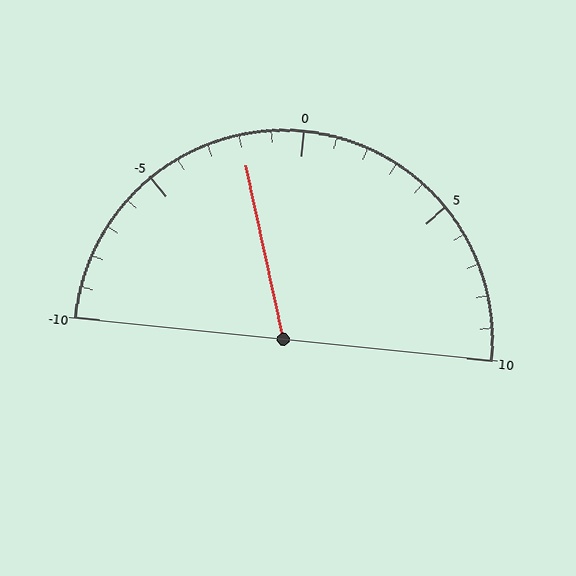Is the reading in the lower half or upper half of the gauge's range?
The reading is in the lower half of the range (-10 to 10).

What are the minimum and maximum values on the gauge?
The gauge ranges from -10 to 10.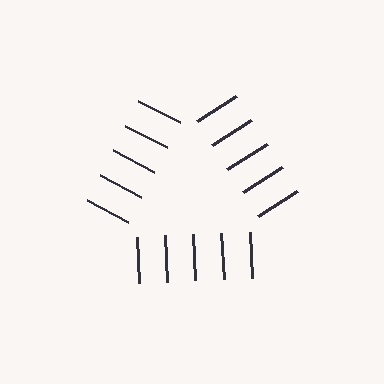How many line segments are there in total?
15 — 5 along each of the 3 edges.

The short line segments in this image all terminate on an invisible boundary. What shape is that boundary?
An illusory triangle — the line segments terminate on its edges but no continuous stroke is drawn.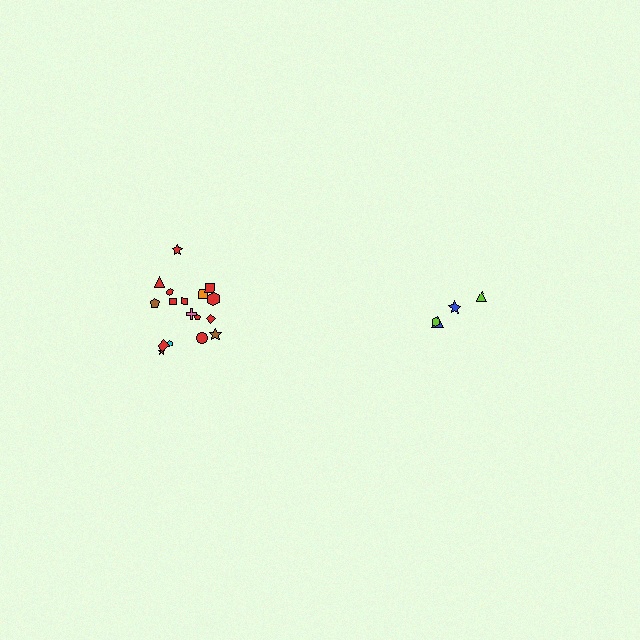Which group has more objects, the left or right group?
The left group.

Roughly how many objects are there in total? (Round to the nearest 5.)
Roughly 20 objects in total.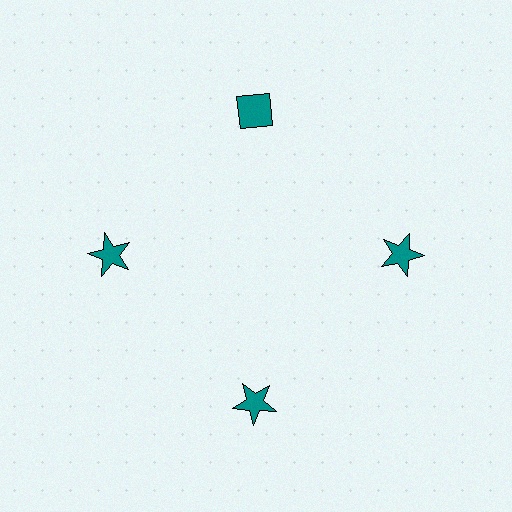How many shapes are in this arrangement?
There are 4 shapes arranged in a ring pattern.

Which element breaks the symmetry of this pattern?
The teal diamond at roughly the 12 o'clock position breaks the symmetry. All other shapes are teal stars.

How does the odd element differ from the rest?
It has a different shape: diamond instead of star.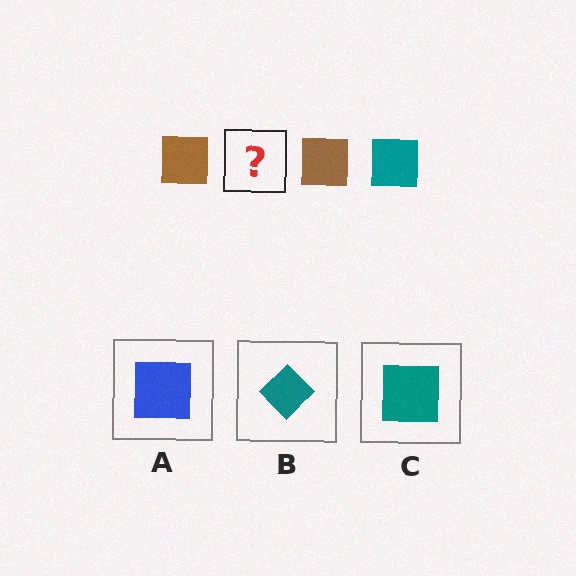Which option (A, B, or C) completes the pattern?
C.